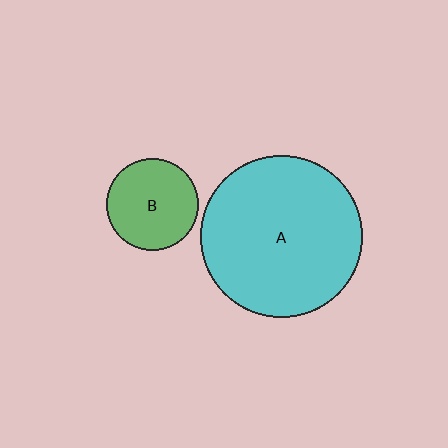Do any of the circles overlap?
No, none of the circles overlap.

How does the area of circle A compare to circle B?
Approximately 3.1 times.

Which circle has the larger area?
Circle A (cyan).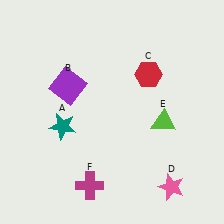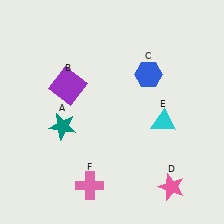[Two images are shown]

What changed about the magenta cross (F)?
In Image 1, F is magenta. In Image 2, it changed to pink.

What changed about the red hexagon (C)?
In Image 1, C is red. In Image 2, it changed to blue.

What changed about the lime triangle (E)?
In Image 1, E is lime. In Image 2, it changed to cyan.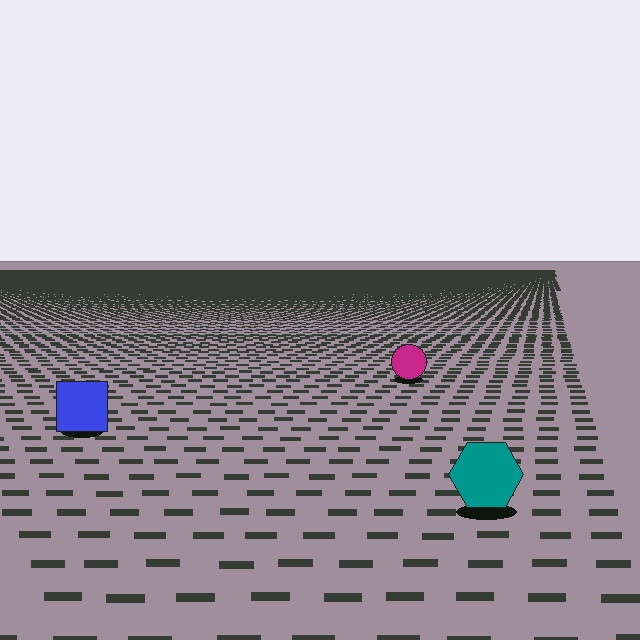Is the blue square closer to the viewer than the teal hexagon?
No. The teal hexagon is closer — you can tell from the texture gradient: the ground texture is coarser near it.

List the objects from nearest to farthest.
From nearest to farthest: the teal hexagon, the blue square, the magenta circle.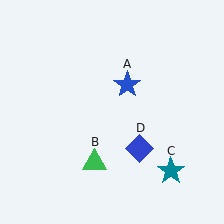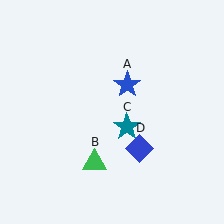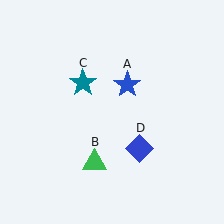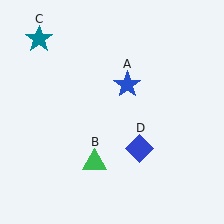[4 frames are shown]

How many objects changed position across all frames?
1 object changed position: teal star (object C).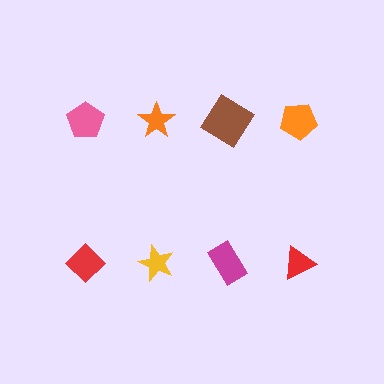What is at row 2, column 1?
A red diamond.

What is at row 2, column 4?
A red triangle.